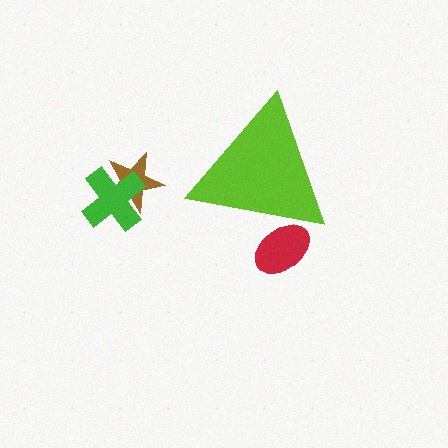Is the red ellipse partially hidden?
Yes, the red ellipse is partially hidden behind the lime triangle.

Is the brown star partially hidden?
No, the brown star is fully visible.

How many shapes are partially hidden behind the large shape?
1 shape is partially hidden.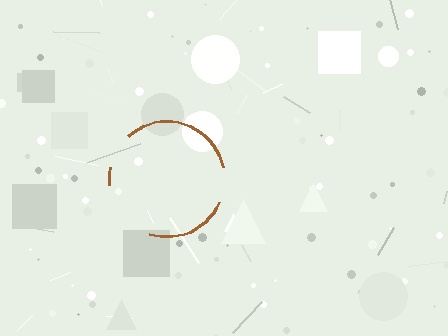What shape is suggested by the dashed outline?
The dashed outline suggests a circle.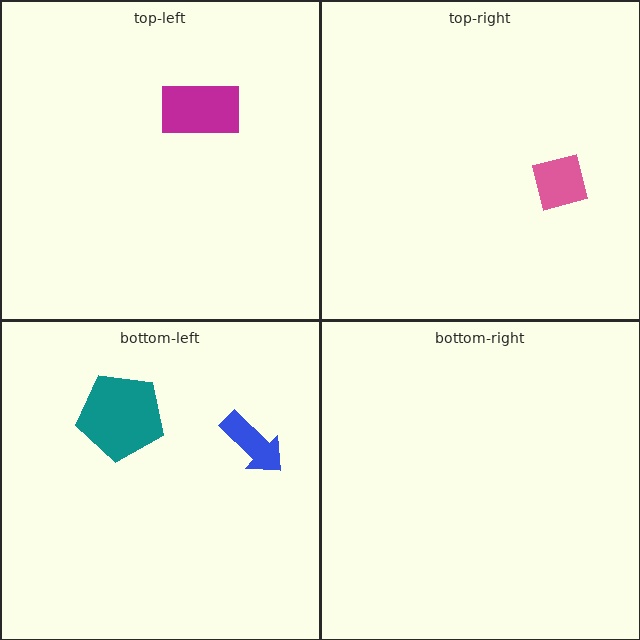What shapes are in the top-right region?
The pink square.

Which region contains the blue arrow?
The bottom-left region.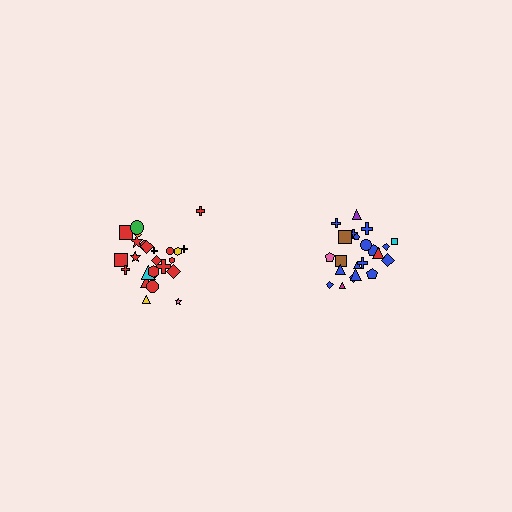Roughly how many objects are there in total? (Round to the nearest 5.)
Roughly 45 objects in total.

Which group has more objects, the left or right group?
The left group.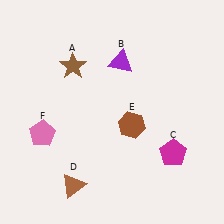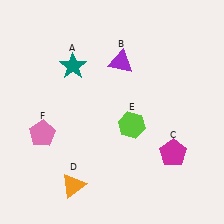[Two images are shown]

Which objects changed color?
A changed from brown to teal. D changed from brown to orange. E changed from brown to lime.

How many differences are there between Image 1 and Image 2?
There are 3 differences between the two images.